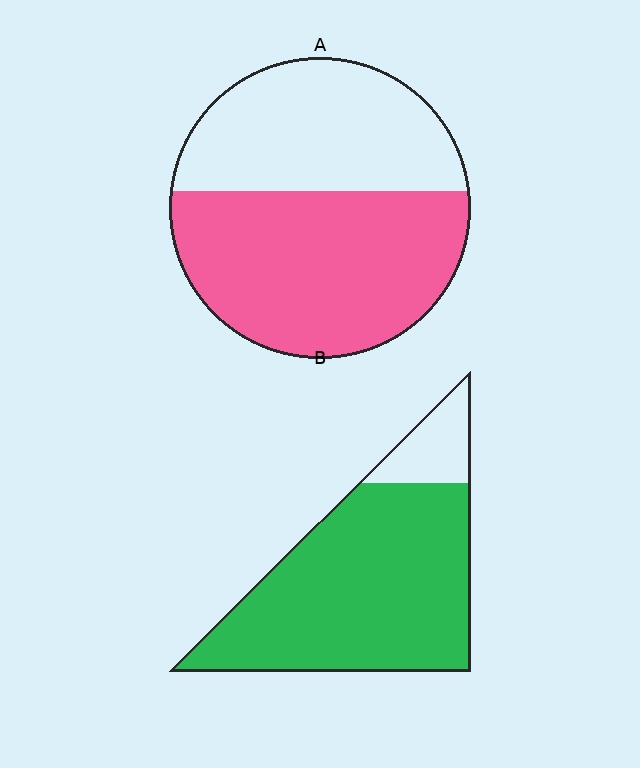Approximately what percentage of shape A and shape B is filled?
A is approximately 55% and B is approximately 85%.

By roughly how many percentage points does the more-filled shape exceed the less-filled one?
By roughly 30 percentage points (B over A).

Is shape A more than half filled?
Yes.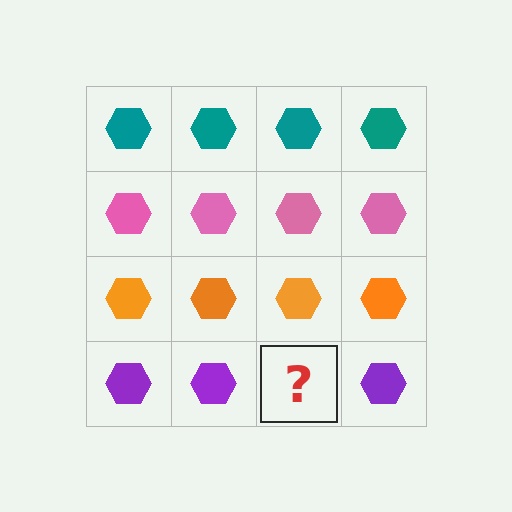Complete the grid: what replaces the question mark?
The question mark should be replaced with a purple hexagon.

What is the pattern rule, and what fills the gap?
The rule is that each row has a consistent color. The gap should be filled with a purple hexagon.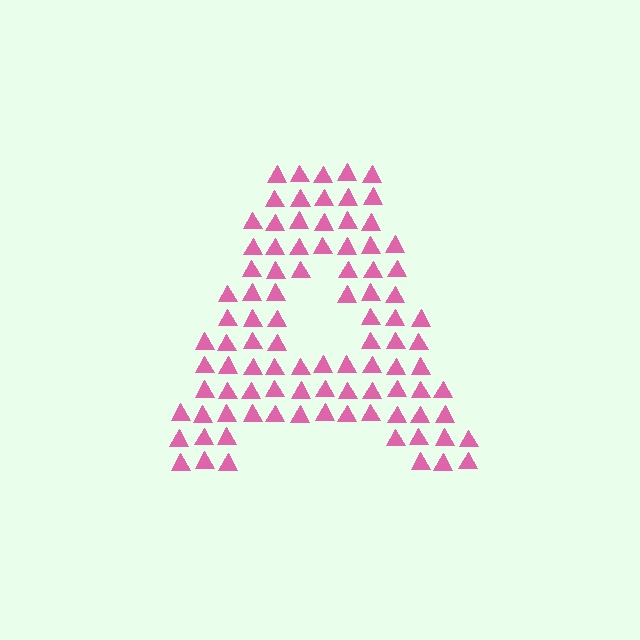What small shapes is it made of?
It is made of small triangles.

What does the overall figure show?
The overall figure shows the letter A.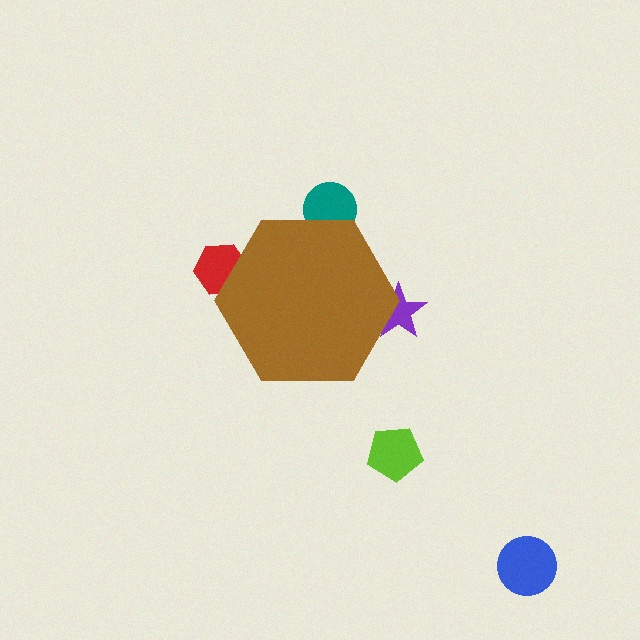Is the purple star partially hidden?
Yes, the purple star is partially hidden behind the brown hexagon.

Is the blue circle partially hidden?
No, the blue circle is fully visible.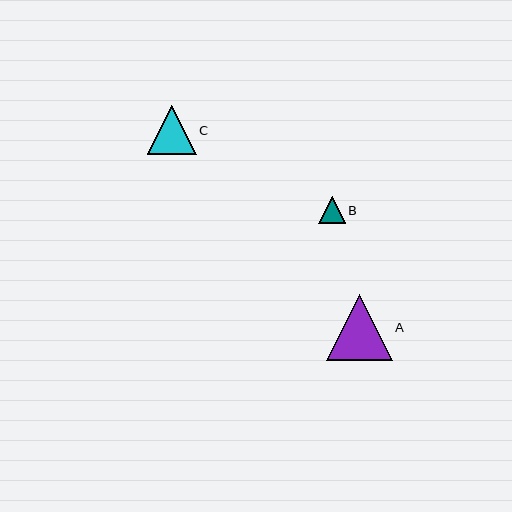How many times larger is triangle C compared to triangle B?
Triangle C is approximately 1.9 times the size of triangle B.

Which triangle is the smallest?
Triangle B is the smallest with a size of approximately 26 pixels.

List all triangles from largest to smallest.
From largest to smallest: A, C, B.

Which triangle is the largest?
Triangle A is the largest with a size of approximately 66 pixels.